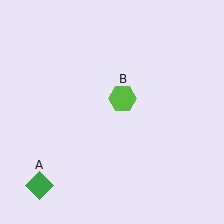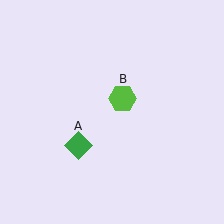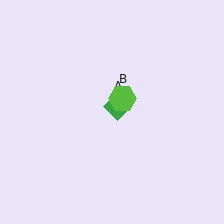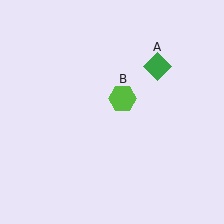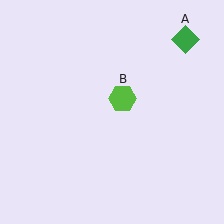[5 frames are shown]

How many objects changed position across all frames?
1 object changed position: green diamond (object A).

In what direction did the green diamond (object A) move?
The green diamond (object A) moved up and to the right.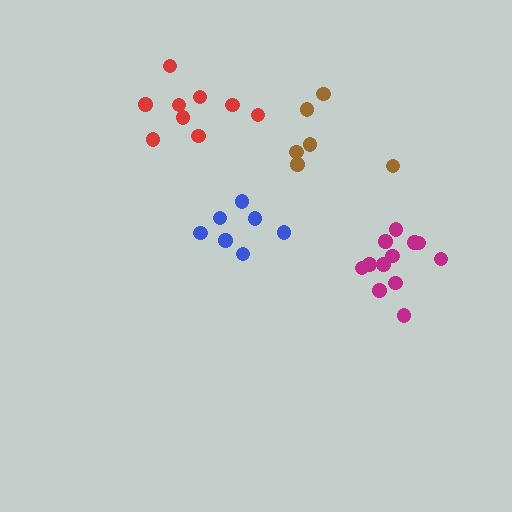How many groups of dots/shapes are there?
There are 4 groups.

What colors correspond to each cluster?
The clusters are colored: blue, brown, red, magenta.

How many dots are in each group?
Group 1: 7 dots, Group 2: 6 dots, Group 3: 9 dots, Group 4: 12 dots (34 total).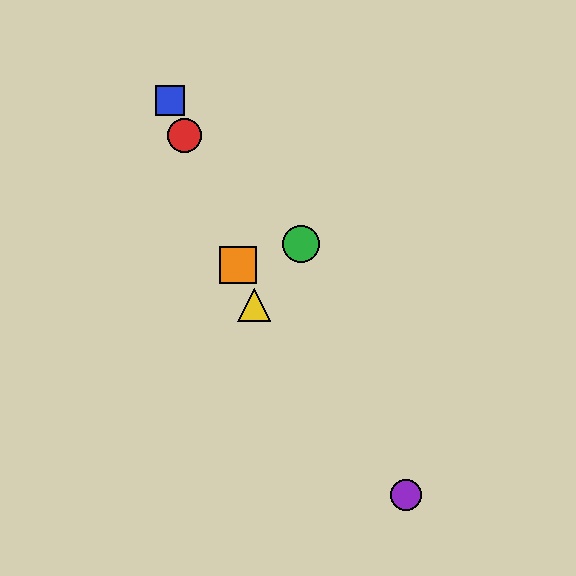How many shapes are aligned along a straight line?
4 shapes (the red circle, the blue square, the yellow triangle, the orange square) are aligned along a straight line.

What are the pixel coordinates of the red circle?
The red circle is at (185, 136).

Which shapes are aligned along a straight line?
The red circle, the blue square, the yellow triangle, the orange square are aligned along a straight line.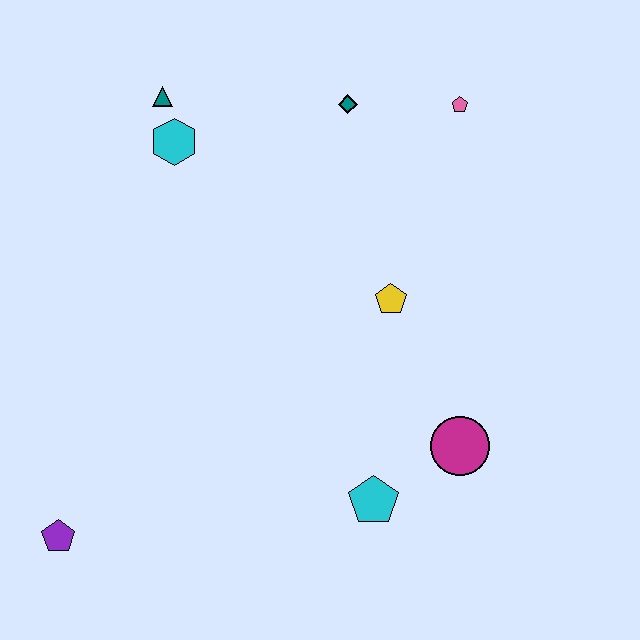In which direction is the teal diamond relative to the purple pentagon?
The teal diamond is above the purple pentagon.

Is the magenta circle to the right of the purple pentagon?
Yes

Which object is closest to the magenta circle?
The cyan pentagon is closest to the magenta circle.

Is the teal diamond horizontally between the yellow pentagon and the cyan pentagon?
No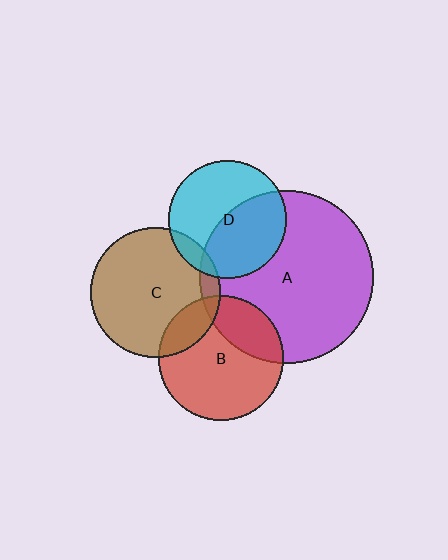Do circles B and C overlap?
Yes.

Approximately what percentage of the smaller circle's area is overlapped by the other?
Approximately 15%.